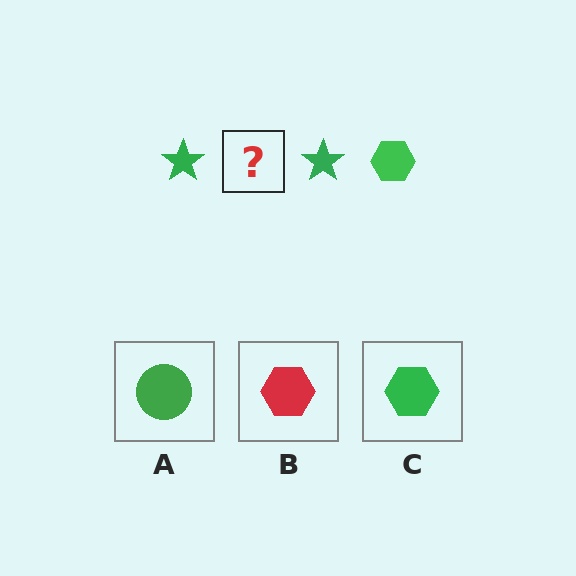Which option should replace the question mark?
Option C.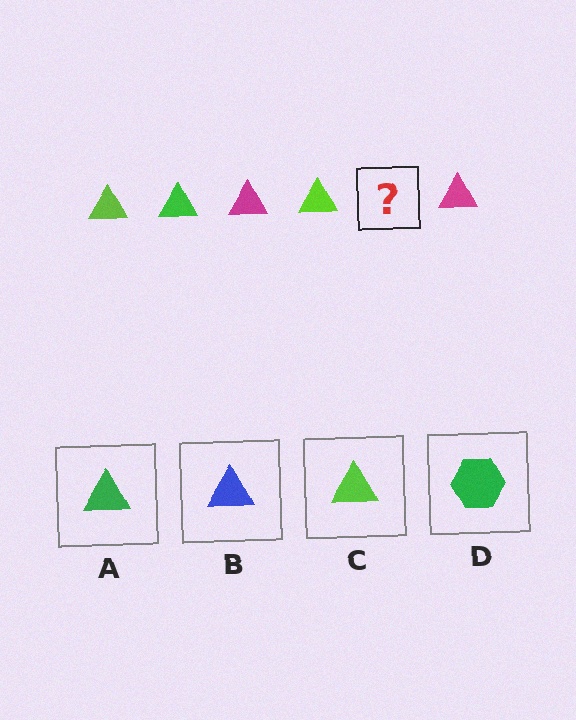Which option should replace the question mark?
Option A.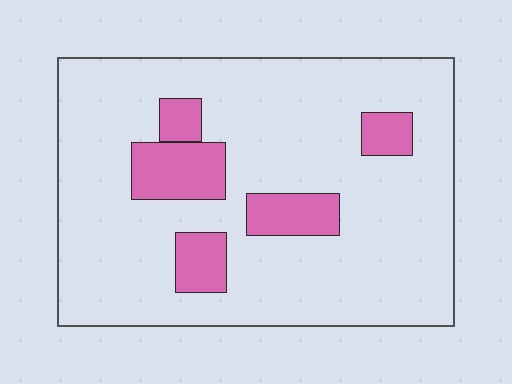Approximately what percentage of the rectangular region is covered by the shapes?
Approximately 15%.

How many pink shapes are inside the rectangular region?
5.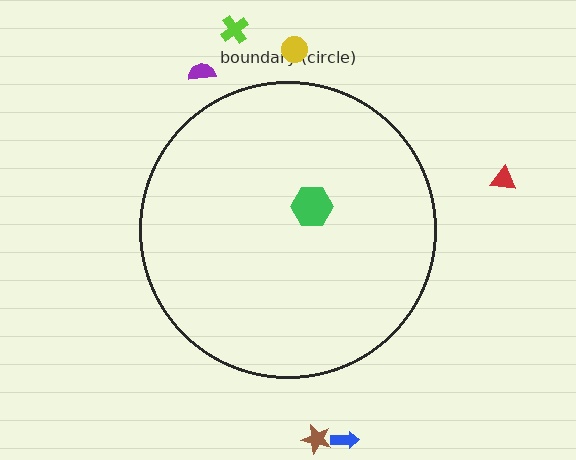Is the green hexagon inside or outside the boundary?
Inside.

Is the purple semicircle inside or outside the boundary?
Outside.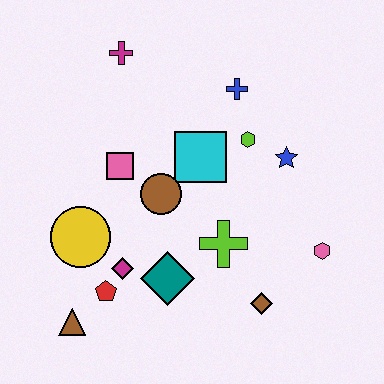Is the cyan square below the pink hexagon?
No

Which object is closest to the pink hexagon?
The brown diamond is closest to the pink hexagon.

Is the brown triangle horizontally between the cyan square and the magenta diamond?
No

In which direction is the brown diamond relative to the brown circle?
The brown diamond is below the brown circle.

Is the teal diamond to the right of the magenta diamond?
Yes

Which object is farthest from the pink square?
The pink hexagon is farthest from the pink square.